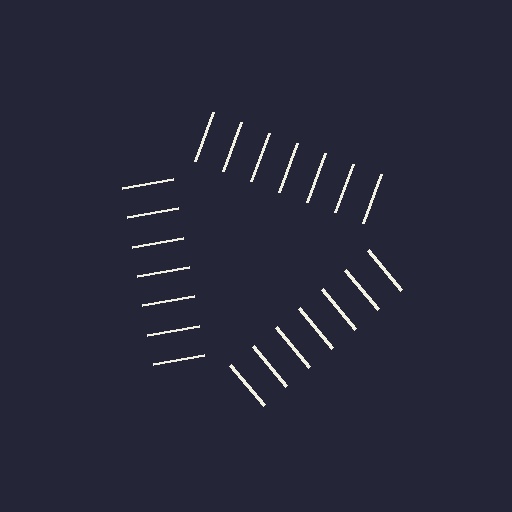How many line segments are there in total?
21 — 7 along each of the 3 edges.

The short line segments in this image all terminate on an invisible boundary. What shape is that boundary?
An illusory triangle — the line segments terminate on its edges but no continuous stroke is drawn.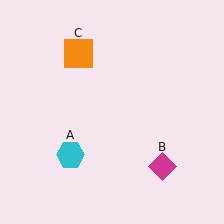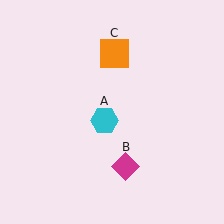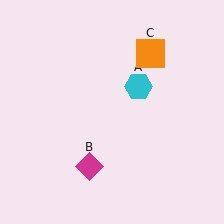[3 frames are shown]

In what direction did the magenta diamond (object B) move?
The magenta diamond (object B) moved left.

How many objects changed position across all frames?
3 objects changed position: cyan hexagon (object A), magenta diamond (object B), orange square (object C).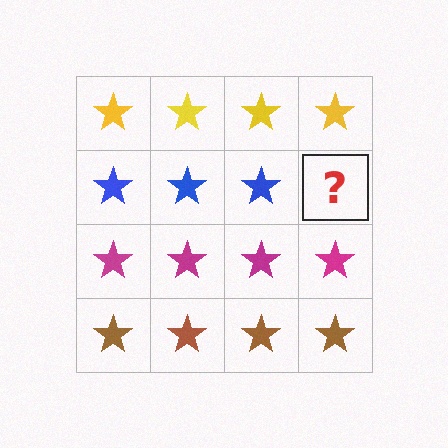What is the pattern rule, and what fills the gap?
The rule is that each row has a consistent color. The gap should be filled with a blue star.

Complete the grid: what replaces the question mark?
The question mark should be replaced with a blue star.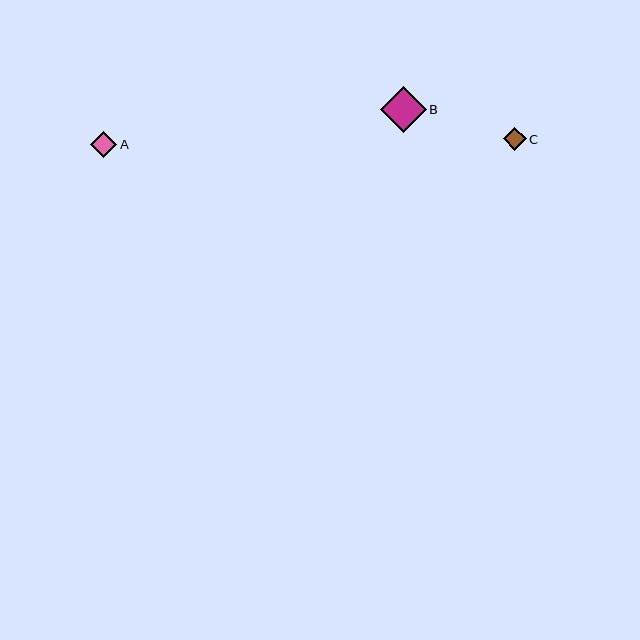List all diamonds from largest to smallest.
From largest to smallest: B, A, C.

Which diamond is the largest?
Diamond B is the largest with a size of approximately 46 pixels.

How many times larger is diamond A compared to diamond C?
Diamond A is approximately 1.2 times the size of diamond C.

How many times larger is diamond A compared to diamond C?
Diamond A is approximately 1.2 times the size of diamond C.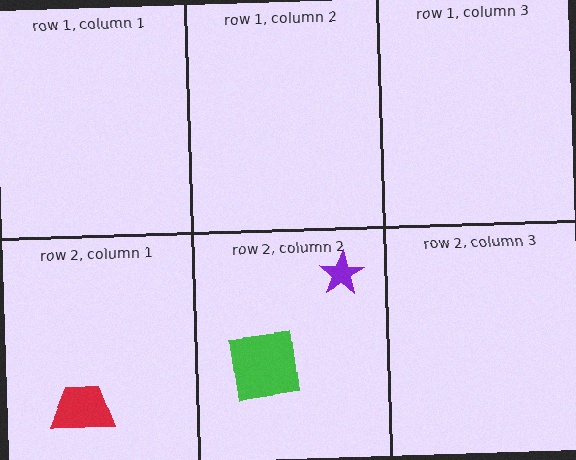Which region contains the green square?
The row 2, column 2 region.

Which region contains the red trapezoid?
The row 2, column 1 region.